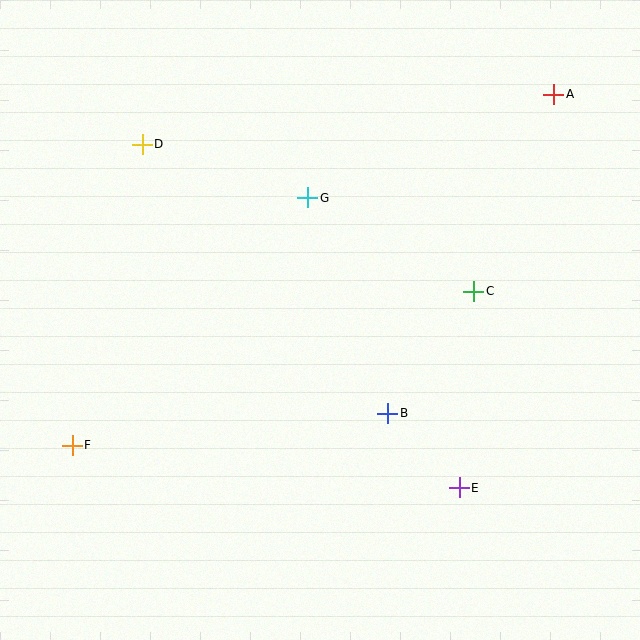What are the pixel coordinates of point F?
Point F is at (72, 445).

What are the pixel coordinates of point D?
Point D is at (142, 144).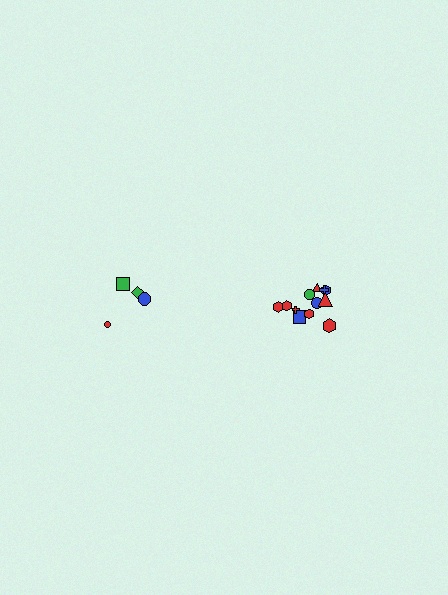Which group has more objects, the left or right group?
The right group.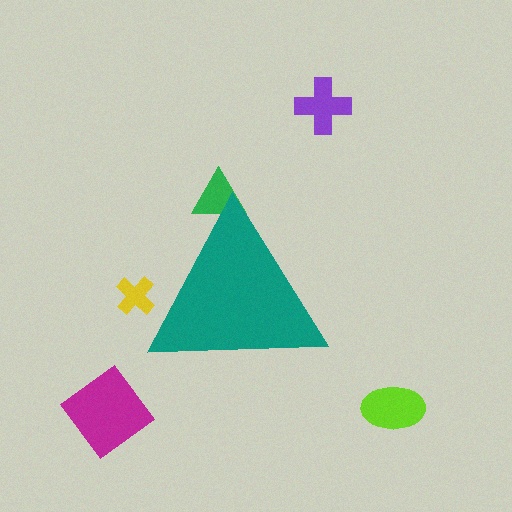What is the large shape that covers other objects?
A teal triangle.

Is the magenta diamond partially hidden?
No, the magenta diamond is fully visible.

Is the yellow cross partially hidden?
Yes, the yellow cross is partially hidden behind the teal triangle.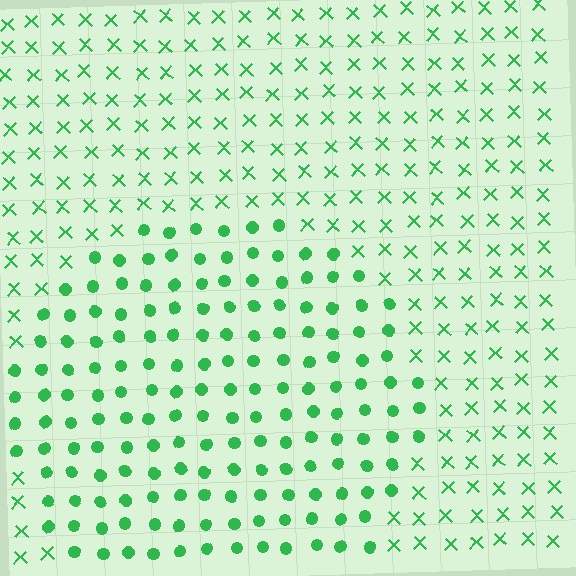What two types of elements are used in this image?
The image uses circles inside the circle region and X marks outside it.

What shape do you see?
I see a circle.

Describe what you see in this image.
The image is filled with small green elements arranged in a uniform grid. A circle-shaped region contains circles, while the surrounding area contains X marks. The boundary is defined purely by the change in element shape.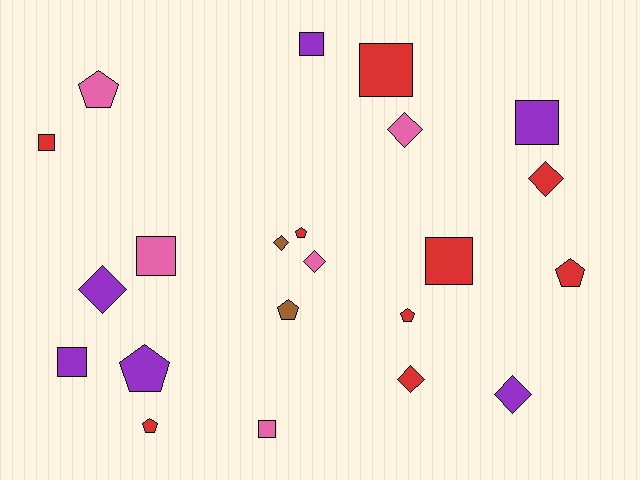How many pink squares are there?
There are 2 pink squares.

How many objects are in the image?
There are 22 objects.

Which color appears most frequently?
Red, with 9 objects.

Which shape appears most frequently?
Square, with 8 objects.